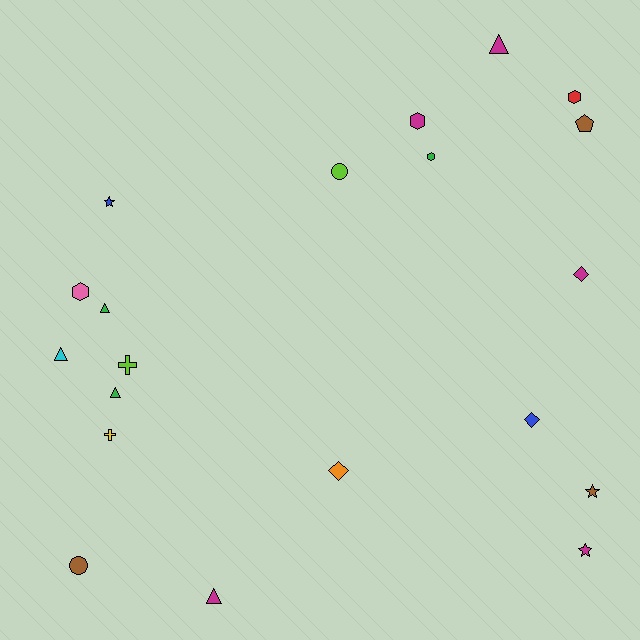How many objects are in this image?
There are 20 objects.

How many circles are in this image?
There are 2 circles.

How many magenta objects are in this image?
There are 5 magenta objects.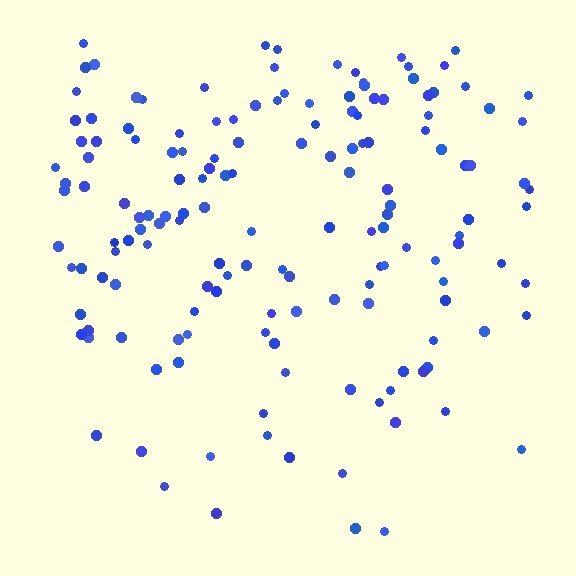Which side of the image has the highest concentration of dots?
The top.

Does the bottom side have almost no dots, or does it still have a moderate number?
Still a moderate number, just noticeably fewer than the top.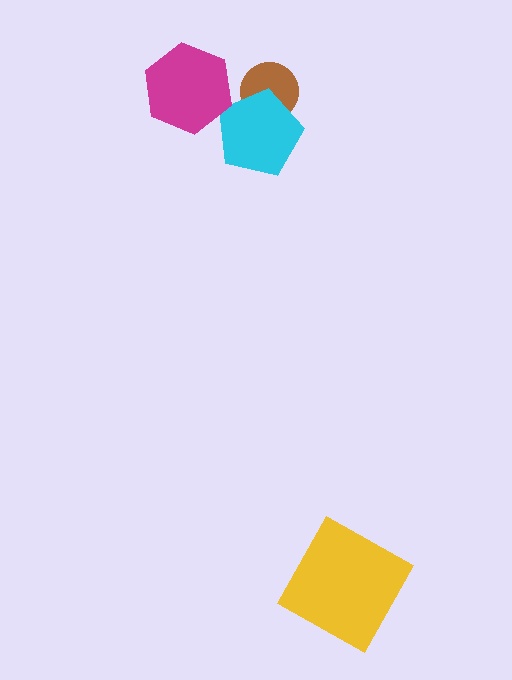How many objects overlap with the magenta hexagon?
0 objects overlap with the magenta hexagon.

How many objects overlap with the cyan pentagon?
1 object overlaps with the cyan pentagon.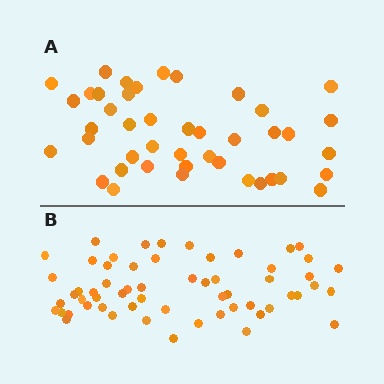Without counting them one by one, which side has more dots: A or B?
Region B (the bottom region) has more dots.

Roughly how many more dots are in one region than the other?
Region B has approximately 15 more dots than region A.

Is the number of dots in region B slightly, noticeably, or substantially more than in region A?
Region B has noticeably more, but not dramatically so. The ratio is roughly 1.4 to 1.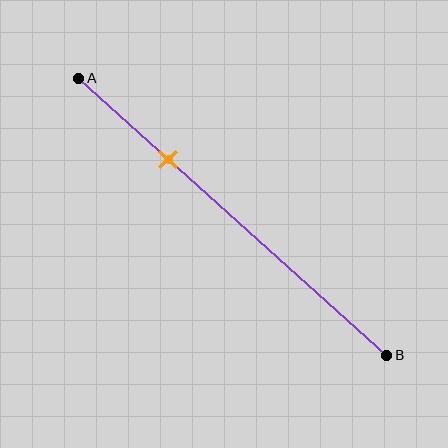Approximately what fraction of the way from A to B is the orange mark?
The orange mark is approximately 30% of the way from A to B.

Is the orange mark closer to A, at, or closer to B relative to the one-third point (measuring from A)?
The orange mark is closer to point A than the one-third point of segment AB.